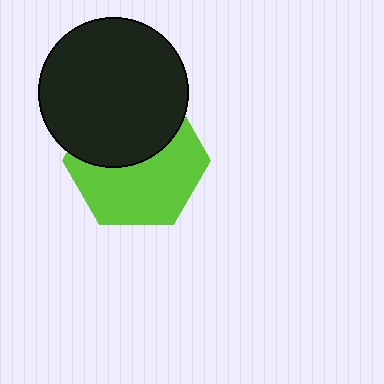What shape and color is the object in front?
The object in front is a black circle.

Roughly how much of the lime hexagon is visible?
About half of it is visible (roughly 57%).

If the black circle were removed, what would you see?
You would see the complete lime hexagon.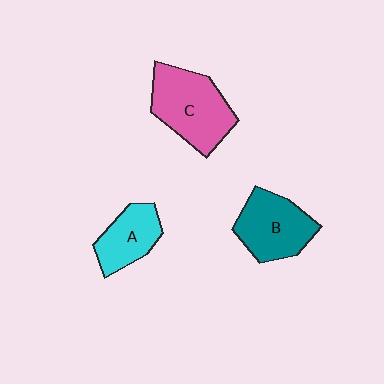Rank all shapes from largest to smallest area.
From largest to smallest: C (pink), B (teal), A (cyan).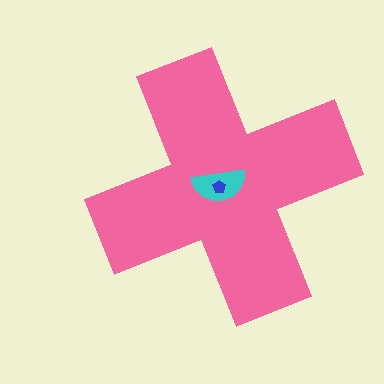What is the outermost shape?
The pink cross.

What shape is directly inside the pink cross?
The cyan semicircle.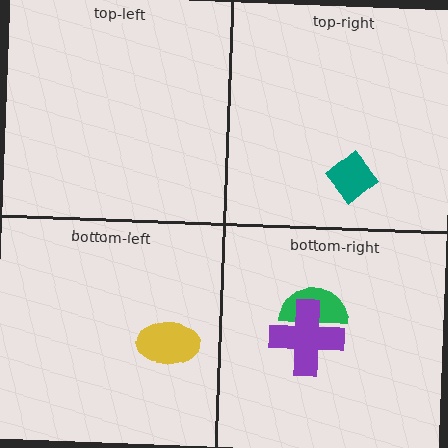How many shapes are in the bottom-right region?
2.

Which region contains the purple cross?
The bottom-right region.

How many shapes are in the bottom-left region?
1.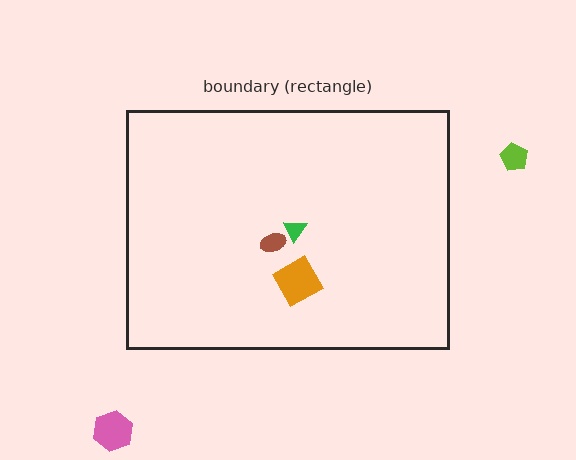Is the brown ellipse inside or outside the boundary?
Inside.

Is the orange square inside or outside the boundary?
Inside.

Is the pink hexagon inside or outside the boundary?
Outside.